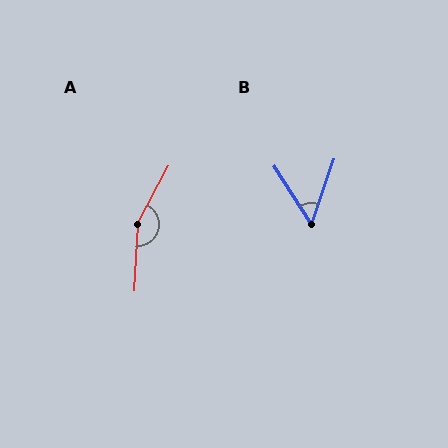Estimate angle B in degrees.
Approximately 52 degrees.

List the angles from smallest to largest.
B (52°), A (155°).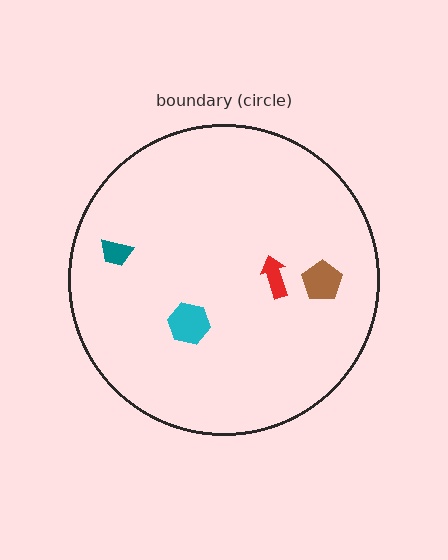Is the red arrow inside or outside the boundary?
Inside.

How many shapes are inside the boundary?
4 inside, 0 outside.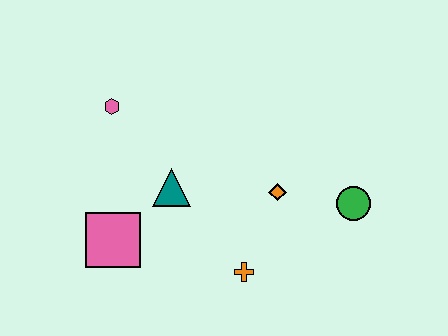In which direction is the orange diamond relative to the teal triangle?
The orange diamond is to the right of the teal triangle.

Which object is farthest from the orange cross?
The pink hexagon is farthest from the orange cross.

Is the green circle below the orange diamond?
Yes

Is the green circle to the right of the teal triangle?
Yes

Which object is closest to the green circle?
The orange diamond is closest to the green circle.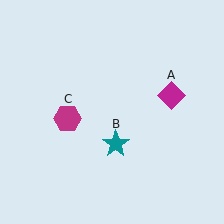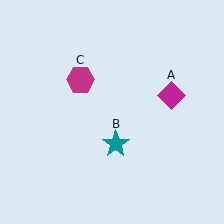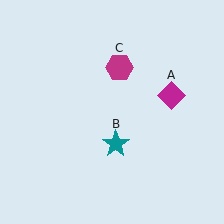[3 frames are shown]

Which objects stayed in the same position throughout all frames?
Magenta diamond (object A) and teal star (object B) remained stationary.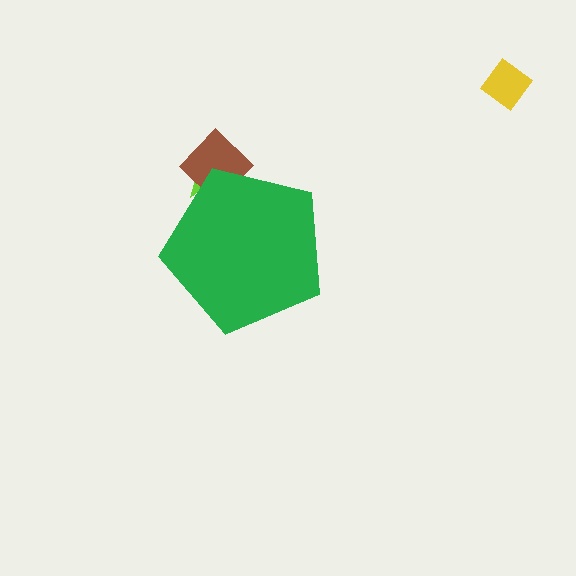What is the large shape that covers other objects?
A green pentagon.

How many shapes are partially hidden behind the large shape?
2 shapes are partially hidden.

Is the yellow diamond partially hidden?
No, the yellow diamond is fully visible.